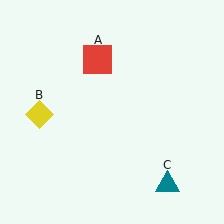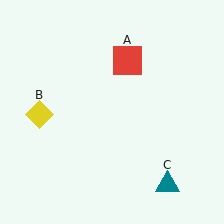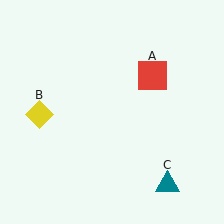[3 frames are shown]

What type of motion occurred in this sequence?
The red square (object A) rotated clockwise around the center of the scene.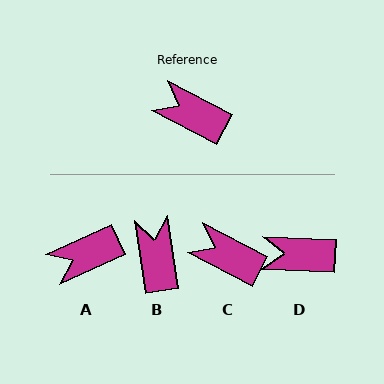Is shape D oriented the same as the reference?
No, it is off by about 24 degrees.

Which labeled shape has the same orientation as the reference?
C.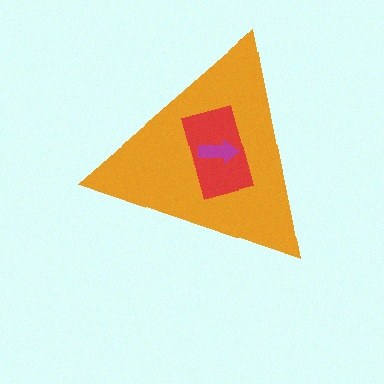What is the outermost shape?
The orange triangle.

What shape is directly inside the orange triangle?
The red rectangle.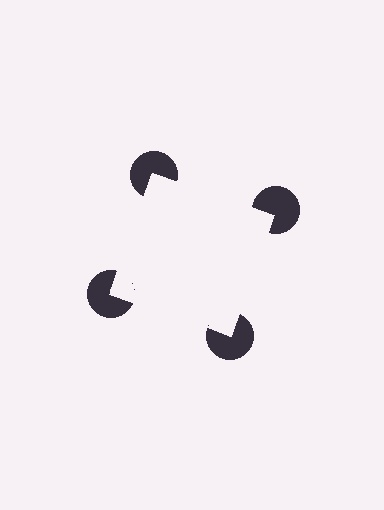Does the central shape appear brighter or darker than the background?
It typically appears slightly brighter than the background, even though no actual brightness change is drawn.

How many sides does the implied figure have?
4 sides.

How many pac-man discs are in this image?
There are 4 — one at each vertex of the illusory square.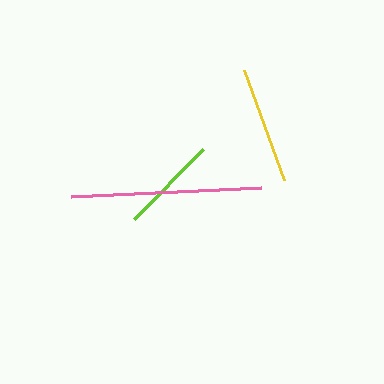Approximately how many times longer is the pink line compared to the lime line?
The pink line is approximately 1.9 times the length of the lime line.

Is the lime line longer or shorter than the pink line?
The pink line is longer than the lime line.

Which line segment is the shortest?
The lime line is the shortest at approximately 99 pixels.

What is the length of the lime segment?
The lime segment is approximately 99 pixels long.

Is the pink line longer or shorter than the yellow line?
The pink line is longer than the yellow line.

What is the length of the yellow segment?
The yellow segment is approximately 117 pixels long.